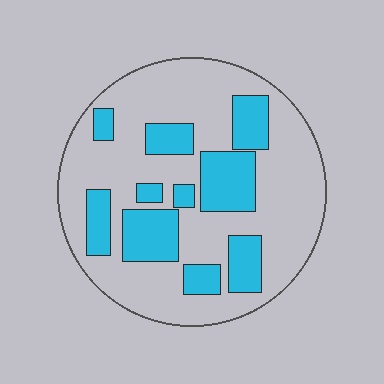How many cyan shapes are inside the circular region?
10.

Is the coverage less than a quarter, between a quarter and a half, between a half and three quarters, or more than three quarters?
Between a quarter and a half.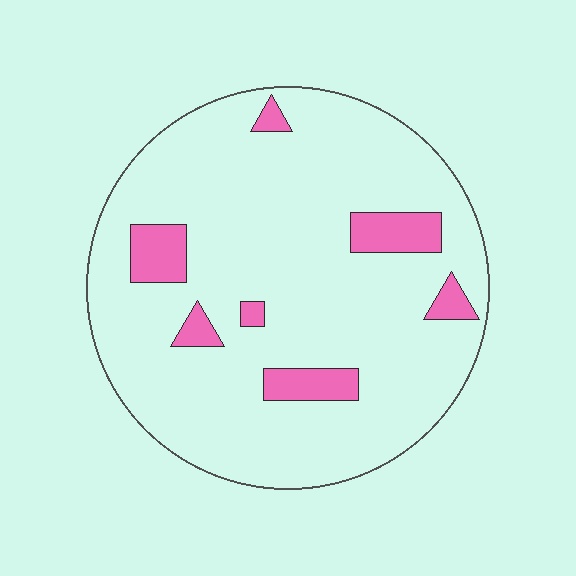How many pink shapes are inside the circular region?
7.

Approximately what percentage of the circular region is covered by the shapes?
Approximately 10%.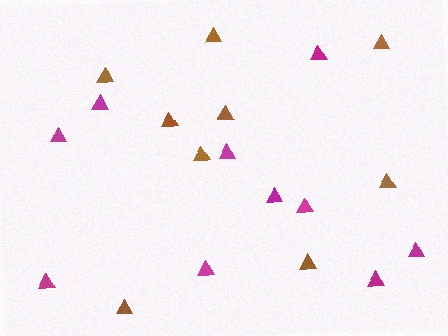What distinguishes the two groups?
There are 2 groups: one group of brown triangles (9) and one group of magenta triangles (10).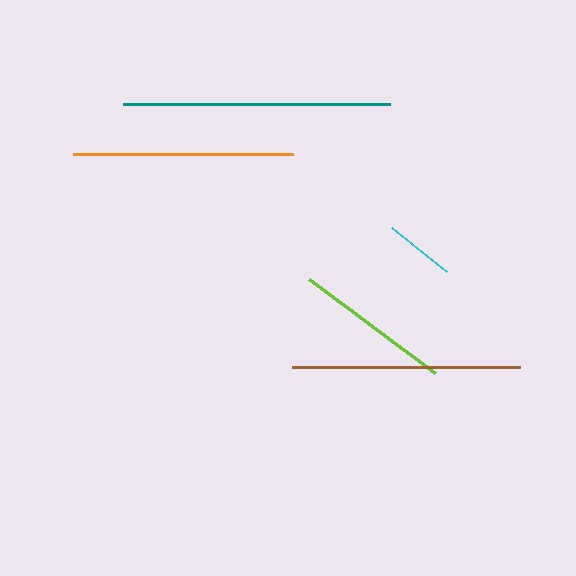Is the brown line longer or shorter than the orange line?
The brown line is longer than the orange line.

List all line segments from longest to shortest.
From longest to shortest: teal, brown, orange, lime, cyan.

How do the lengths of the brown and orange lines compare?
The brown and orange lines are approximately the same length.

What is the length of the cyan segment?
The cyan segment is approximately 71 pixels long.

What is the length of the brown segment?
The brown segment is approximately 228 pixels long.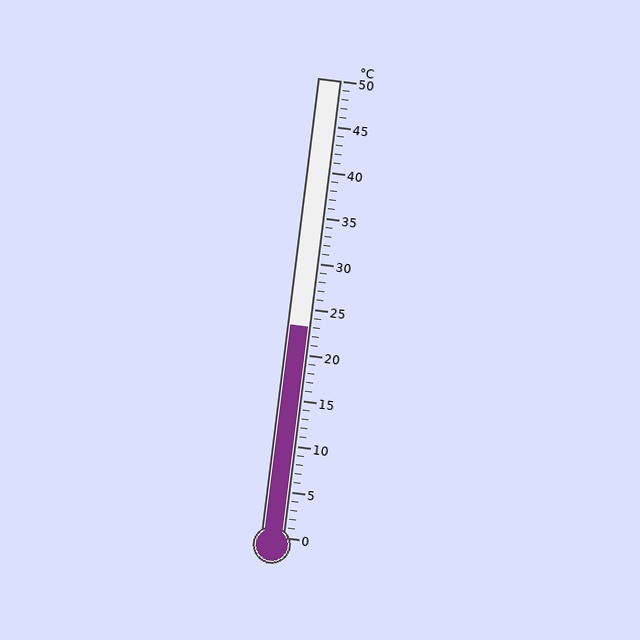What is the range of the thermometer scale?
The thermometer scale ranges from 0°C to 50°C.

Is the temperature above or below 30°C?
The temperature is below 30°C.